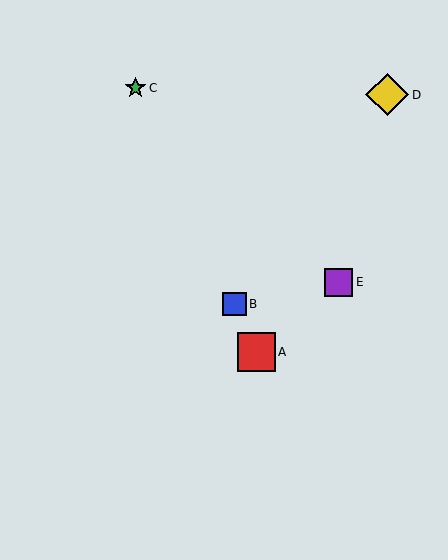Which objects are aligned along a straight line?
Objects A, B, C are aligned along a straight line.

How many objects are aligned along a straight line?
3 objects (A, B, C) are aligned along a straight line.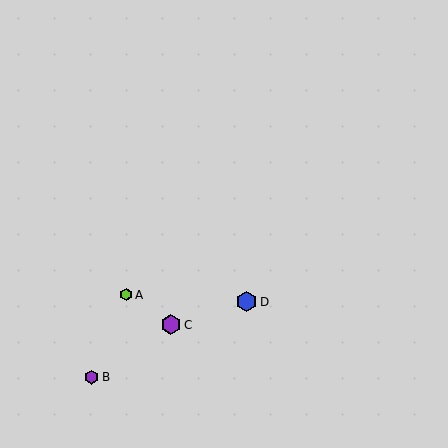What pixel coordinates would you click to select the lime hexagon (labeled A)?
Click at (126, 295) to select the lime hexagon A.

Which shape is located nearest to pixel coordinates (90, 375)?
The purple hexagon (labeled B) at (92, 377) is nearest to that location.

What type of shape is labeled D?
Shape D is a blue hexagon.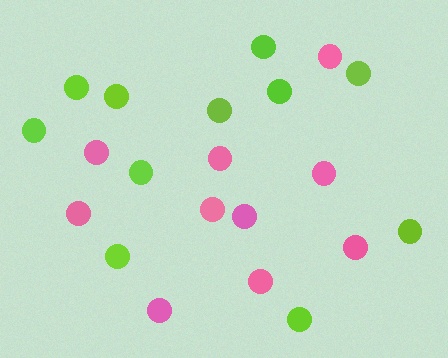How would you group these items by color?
There are 2 groups: one group of lime circles (11) and one group of pink circles (10).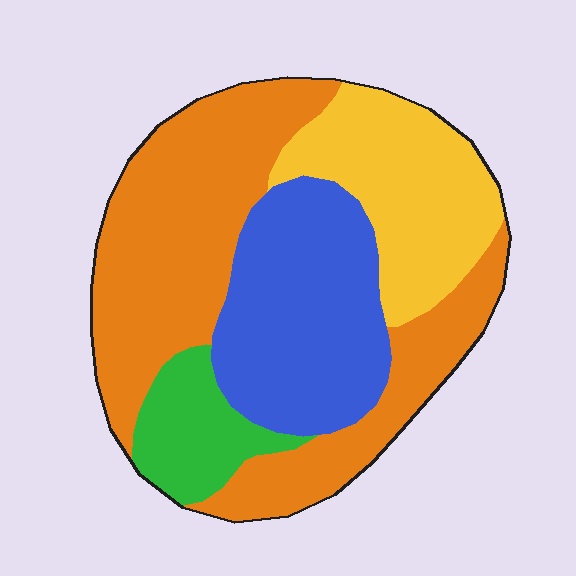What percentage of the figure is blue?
Blue takes up about one quarter (1/4) of the figure.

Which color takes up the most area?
Orange, at roughly 45%.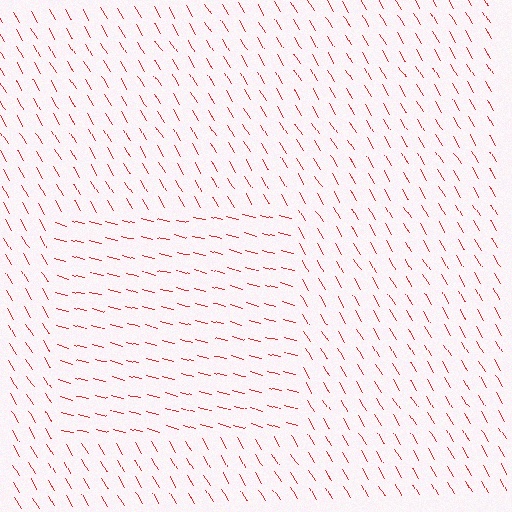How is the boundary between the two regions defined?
The boundary is defined purely by a change in line orientation (approximately 45 degrees difference). All lines are the same color and thickness.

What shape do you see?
I see a rectangle.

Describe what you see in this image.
The image is filled with small red line segments. A rectangle region in the image has lines oriented differently from the surrounding lines, creating a visible texture boundary.